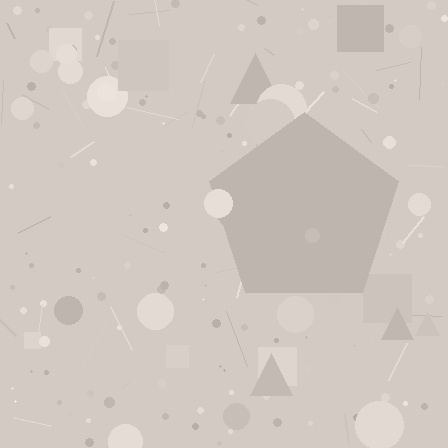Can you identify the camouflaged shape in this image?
The camouflaged shape is a pentagon.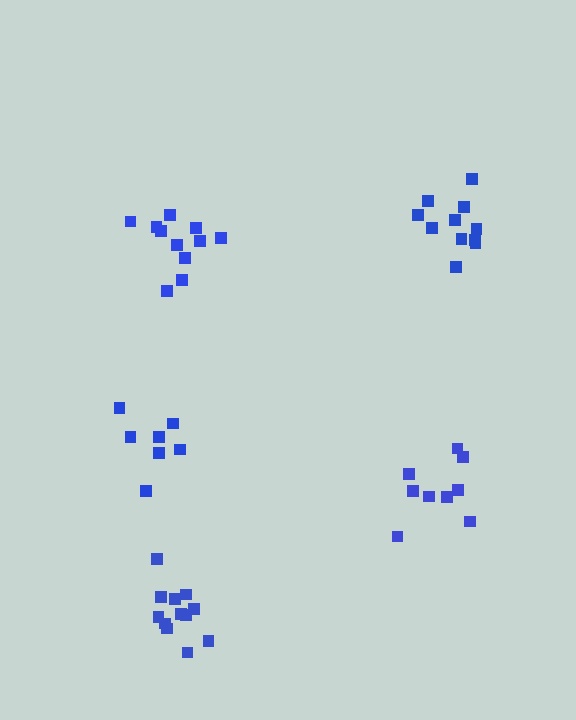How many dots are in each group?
Group 1: 7 dots, Group 2: 11 dots, Group 3: 9 dots, Group 4: 11 dots, Group 5: 12 dots (50 total).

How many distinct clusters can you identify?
There are 5 distinct clusters.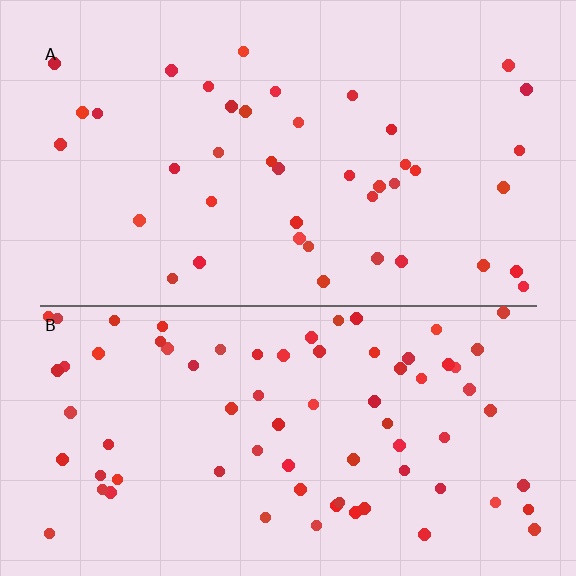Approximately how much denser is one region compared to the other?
Approximately 1.8× — region B over region A.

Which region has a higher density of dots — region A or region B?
B (the bottom).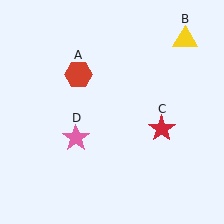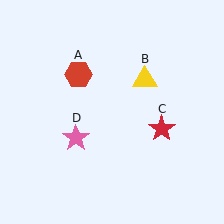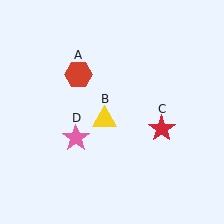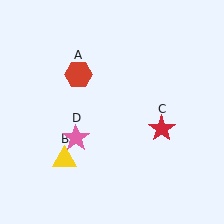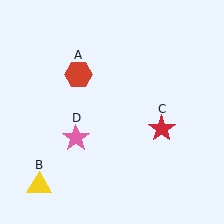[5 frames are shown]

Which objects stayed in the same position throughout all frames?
Red hexagon (object A) and red star (object C) and pink star (object D) remained stationary.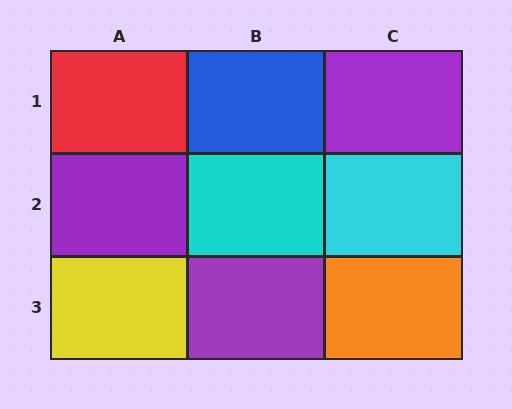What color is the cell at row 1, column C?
Purple.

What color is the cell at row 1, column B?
Blue.